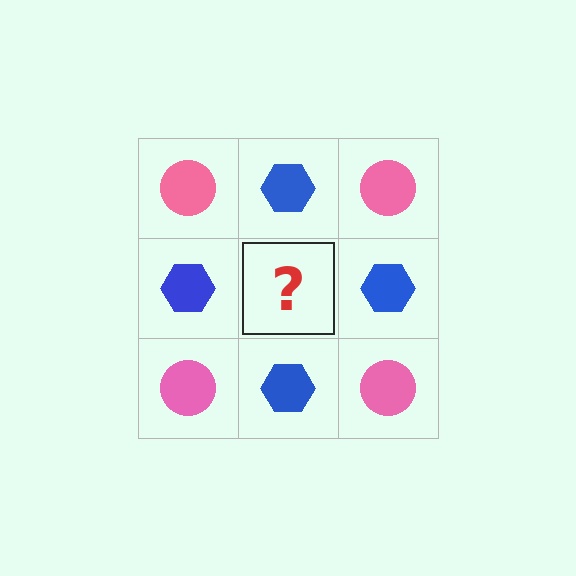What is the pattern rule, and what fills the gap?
The rule is that it alternates pink circle and blue hexagon in a checkerboard pattern. The gap should be filled with a pink circle.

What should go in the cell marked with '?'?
The missing cell should contain a pink circle.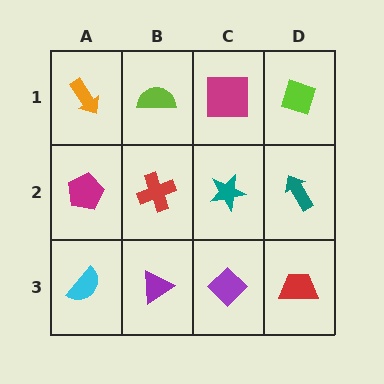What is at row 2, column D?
A teal arrow.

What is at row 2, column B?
A red cross.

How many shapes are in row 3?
4 shapes.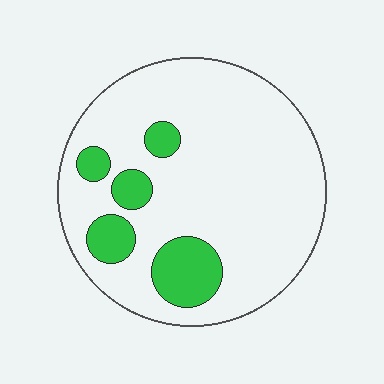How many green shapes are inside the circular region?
5.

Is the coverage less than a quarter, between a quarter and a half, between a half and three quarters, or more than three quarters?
Less than a quarter.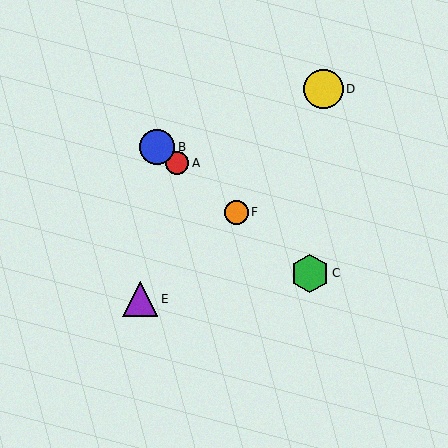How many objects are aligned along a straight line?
4 objects (A, B, C, F) are aligned along a straight line.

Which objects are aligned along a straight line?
Objects A, B, C, F are aligned along a straight line.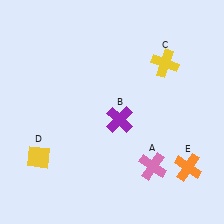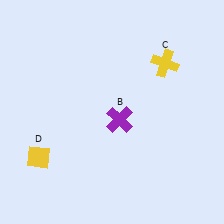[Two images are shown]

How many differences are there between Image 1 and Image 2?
There are 2 differences between the two images.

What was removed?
The pink cross (A), the orange cross (E) were removed in Image 2.